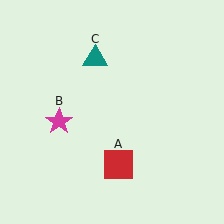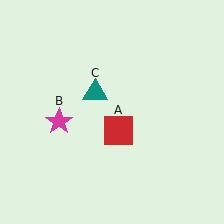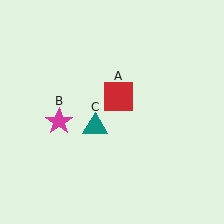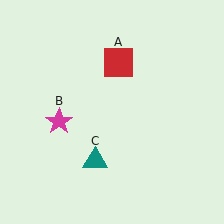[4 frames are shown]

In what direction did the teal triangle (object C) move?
The teal triangle (object C) moved down.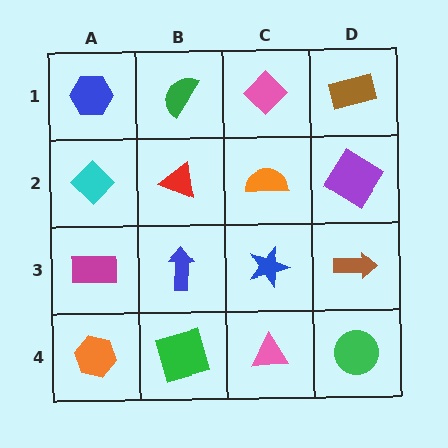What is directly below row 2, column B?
A blue arrow.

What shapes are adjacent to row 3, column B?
A red triangle (row 2, column B), a green square (row 4, column B), a magenta rectangle (row 3, column A), a blue star (row 3, column C).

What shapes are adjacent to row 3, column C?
An orange semicircle (row 2, column C), a pink triangle (row 4, column C), a blue arrow (row 3, column B), a brown arrow (row 3, column D).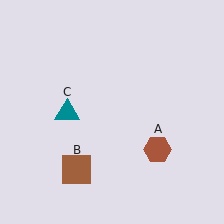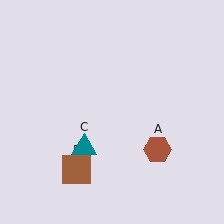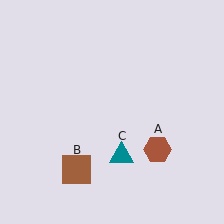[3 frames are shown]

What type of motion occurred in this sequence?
The teal triangle (object C) rotated counterclockwise around the center of the scene.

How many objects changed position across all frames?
1 object changed position: teal triangle (object C).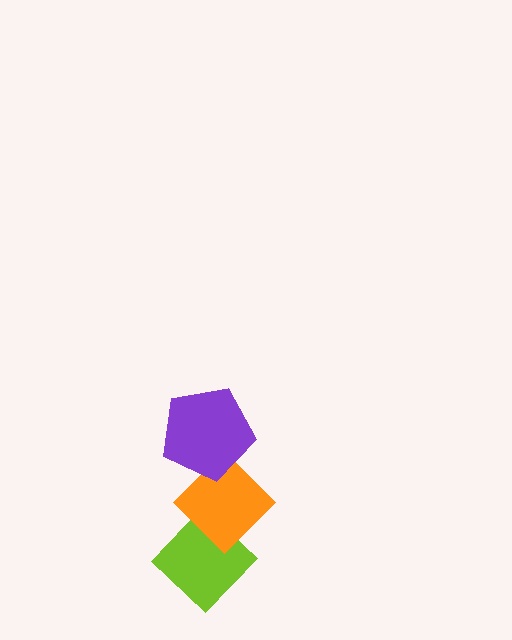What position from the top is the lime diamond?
The lime diamond is 3rd from the top.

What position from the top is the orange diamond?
The orange diamond is 2nd from the top.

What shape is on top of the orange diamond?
The purple pentagon is on top of the orange diamond.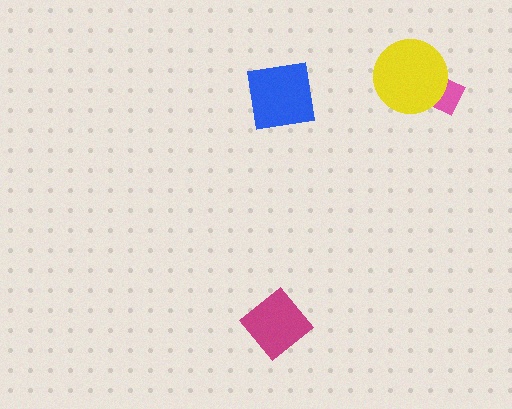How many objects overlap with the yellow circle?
1 object overlaps with the yellow circle.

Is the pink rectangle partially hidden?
Yes, it is partially covered by another shape.